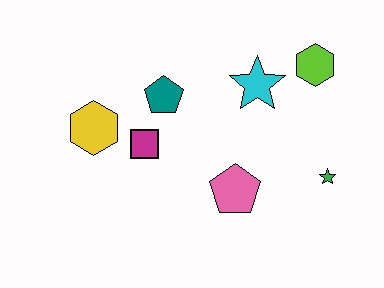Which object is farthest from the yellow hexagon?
The green star is farthest from the yellow hexagon.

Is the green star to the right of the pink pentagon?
Yes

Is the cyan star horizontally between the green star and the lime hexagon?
No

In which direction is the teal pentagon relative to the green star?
The teal pentagon is to the left of the green star.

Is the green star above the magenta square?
No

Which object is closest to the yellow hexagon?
The magenta square is closest to the yellow hexagon.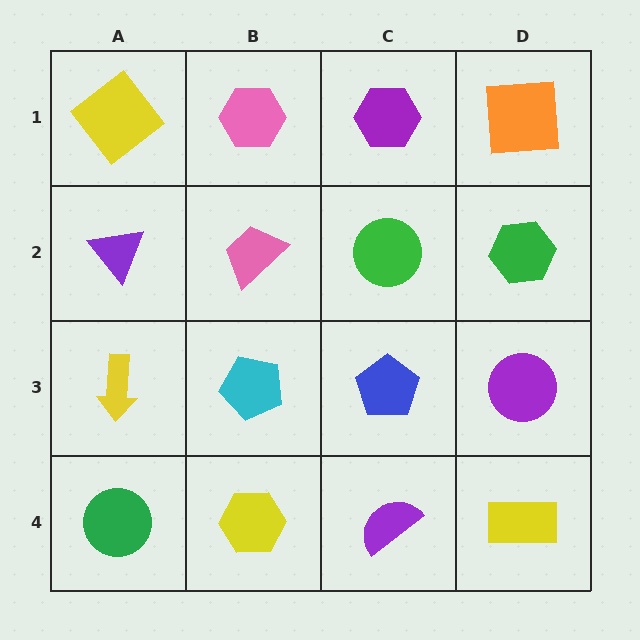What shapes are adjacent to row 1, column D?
A green hexagon (row 2, column D), a purple hexagon (row 1, column C).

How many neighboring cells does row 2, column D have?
3.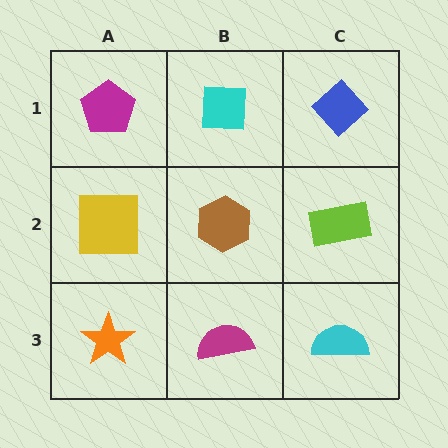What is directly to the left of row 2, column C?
A brown hexagon.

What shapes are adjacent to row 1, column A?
A yellow square (row 2, column A), a cyan square (row 1, column B).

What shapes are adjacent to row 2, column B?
A cyan square (row 1, column B), a magenta semicircle (row 3, column B), a yellow square (row 2, column A), a lime rectangle (row 2, column C).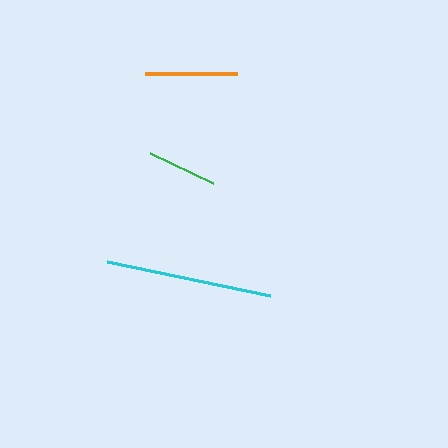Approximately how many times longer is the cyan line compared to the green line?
The cyan line is approximately 2.4 times the length of the green line.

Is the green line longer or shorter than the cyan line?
The cyan line is longer than the green line.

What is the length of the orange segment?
The orange segment is approximately 92 pixels long.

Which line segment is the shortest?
The green line is the shortest at approximately 70 pixels.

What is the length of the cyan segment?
The cyan segment is approximately 167 pixels long.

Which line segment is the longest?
The cyan line is the longest at approximately 167 pixels.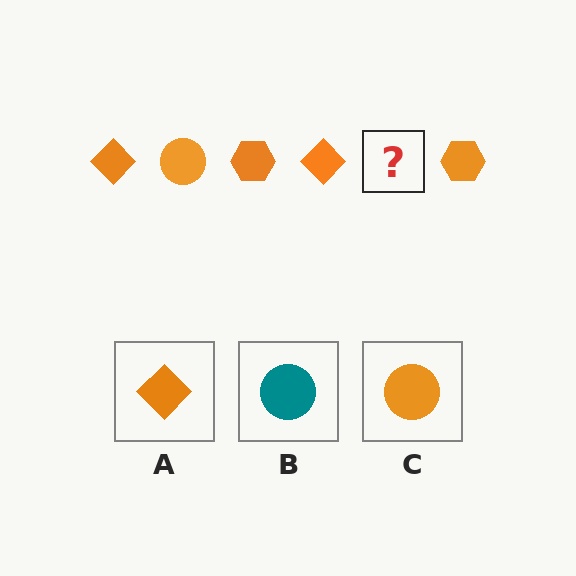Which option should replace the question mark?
Option C.